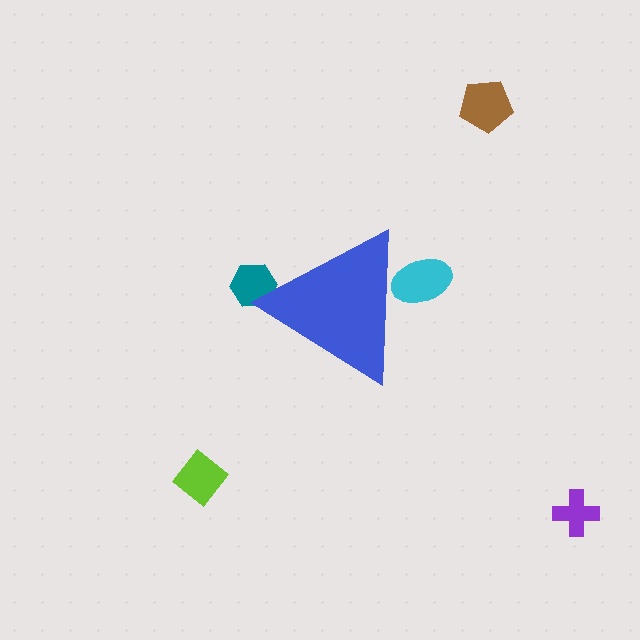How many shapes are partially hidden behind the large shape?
2 shapes are partially hidden.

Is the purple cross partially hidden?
No, the purple cross is fully visible.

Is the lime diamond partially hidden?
No, the lime diamond is fully visible.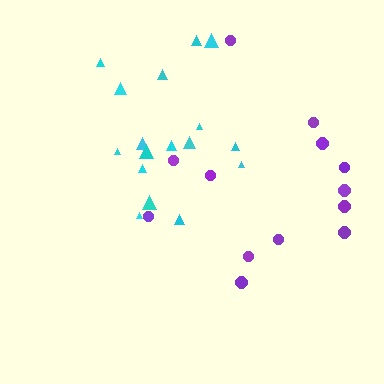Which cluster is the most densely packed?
Cyan.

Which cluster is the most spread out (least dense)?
Purple.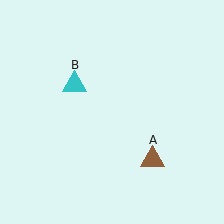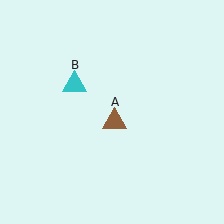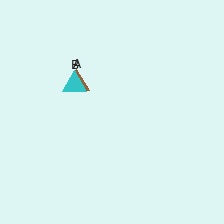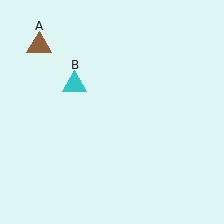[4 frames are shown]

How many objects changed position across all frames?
1 object changed position: brown triangle (object A).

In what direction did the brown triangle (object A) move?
The brown triangle (object A) moved up and to the left.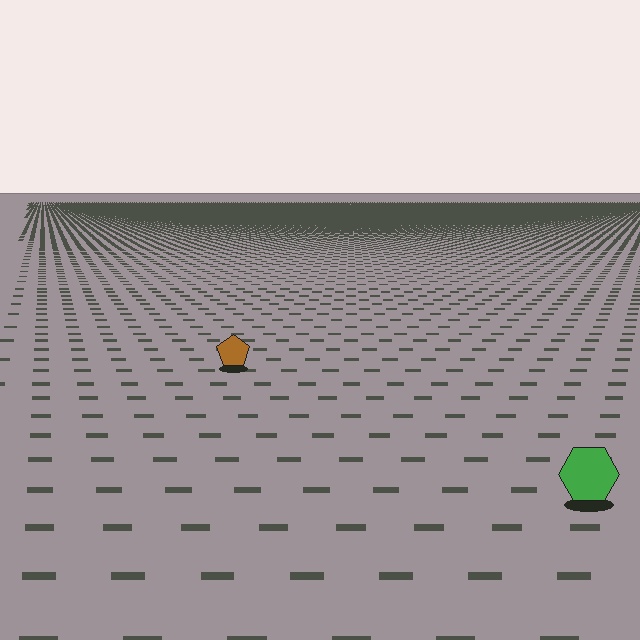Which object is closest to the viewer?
The green hexagon is closest. The texture marks near it are larger and more spread out.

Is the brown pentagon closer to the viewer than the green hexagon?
No. The green hexagon is closer — you can tell from the texture gradient: the ground texture is coarser near it.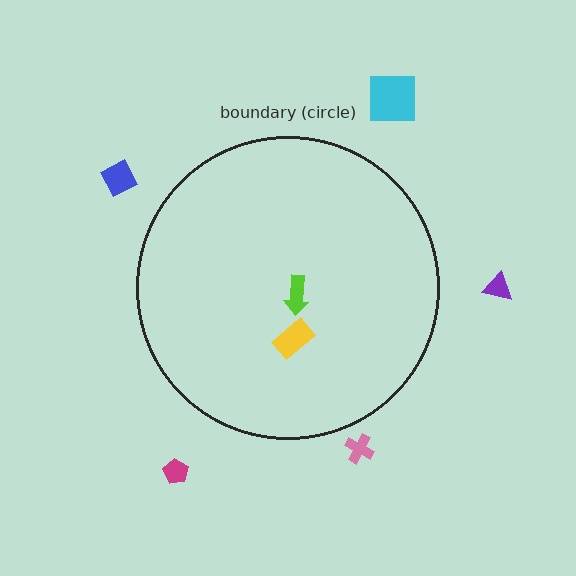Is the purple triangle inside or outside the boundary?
Outside.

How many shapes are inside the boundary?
2 inside, 5 outside.